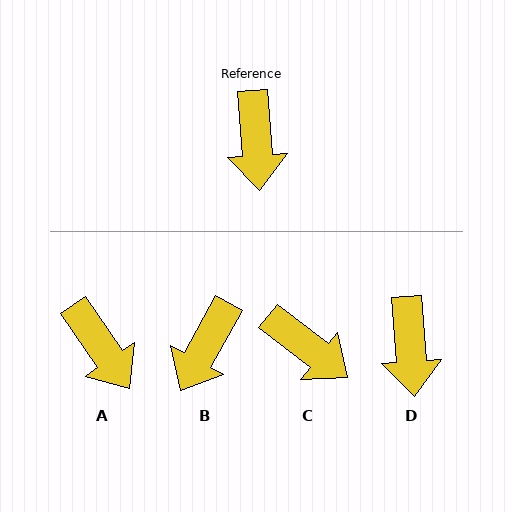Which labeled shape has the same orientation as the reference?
D.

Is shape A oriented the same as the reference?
No, it is off by about 30 degrees.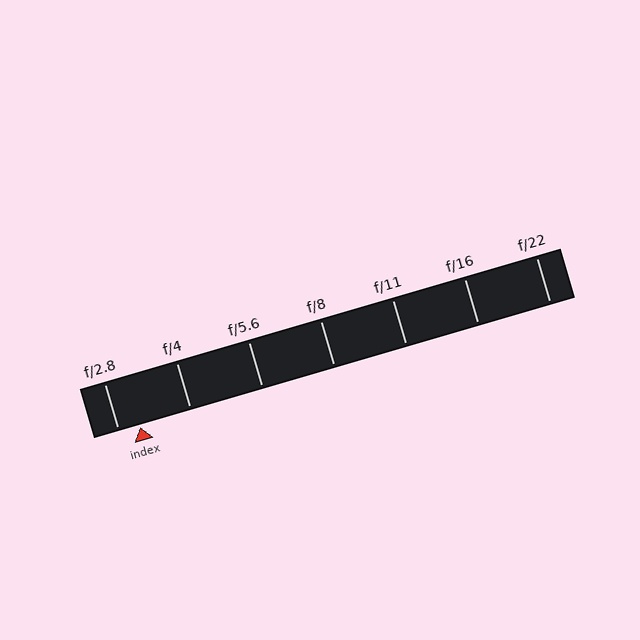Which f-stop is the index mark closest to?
The index mark is closest to f/2.8.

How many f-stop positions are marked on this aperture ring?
There are 7 f-stop positions marked.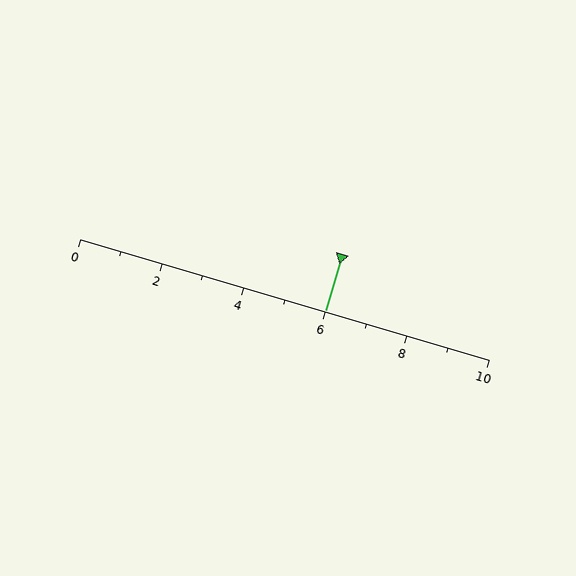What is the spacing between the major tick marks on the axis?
The major ticks are spaced 2 apart.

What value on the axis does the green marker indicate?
The marker indicates approximately 6.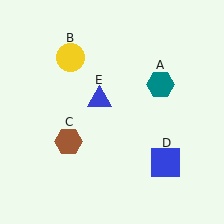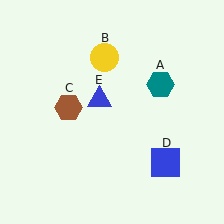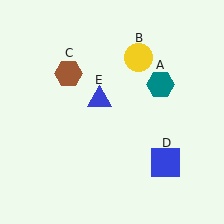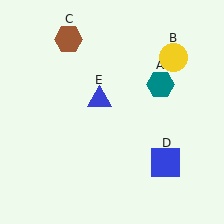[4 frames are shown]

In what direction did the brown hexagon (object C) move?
The brown hexagon (object C) moved up.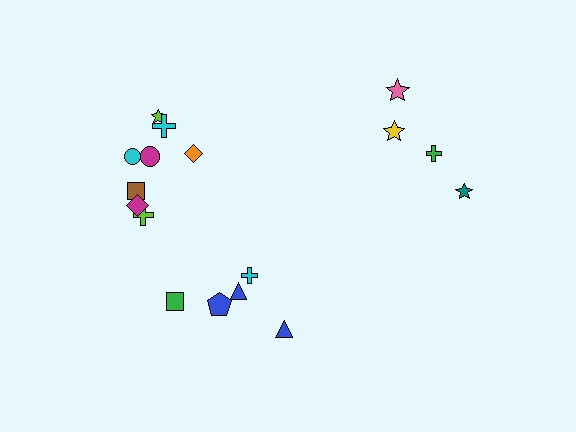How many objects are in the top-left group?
There are 8 objects.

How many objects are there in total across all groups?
There are 17 objects.